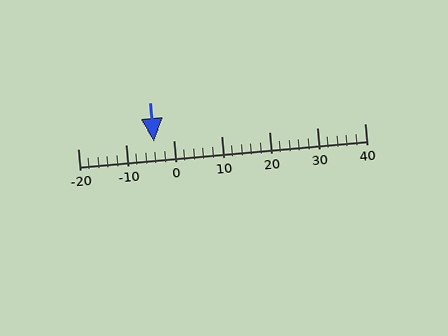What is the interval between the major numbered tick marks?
The major tick marks are spaced 10 units apart.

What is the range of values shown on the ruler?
The ruler shows values from -20 to 40.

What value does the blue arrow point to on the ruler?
The blue arrow points to approximately -4.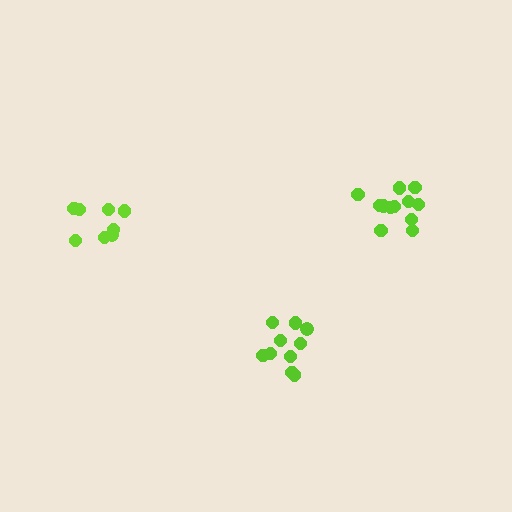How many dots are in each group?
Group 1: 12 dots, Group 2: 8 dots, Group 3: 10 dots (30 total).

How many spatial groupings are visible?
There are 3 spatial groupings.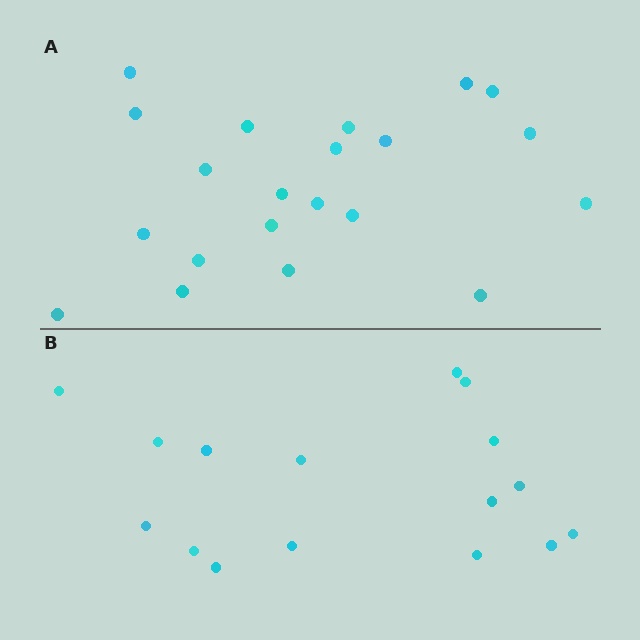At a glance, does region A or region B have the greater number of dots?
Region A (the top region) has more dots.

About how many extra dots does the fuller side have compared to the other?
Region A has about 5 more dots than region B.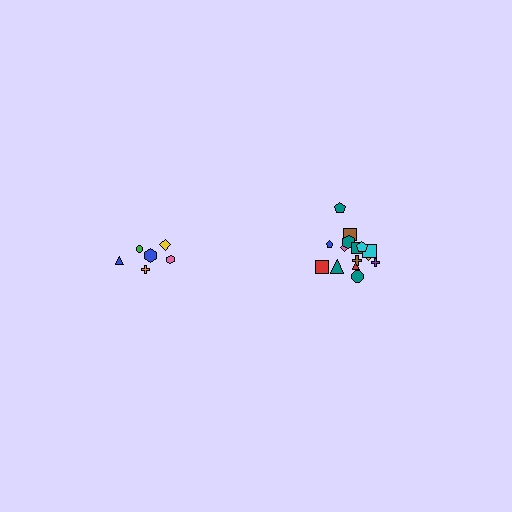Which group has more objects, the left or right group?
The right group.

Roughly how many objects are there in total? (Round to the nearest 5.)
Roughly 20 objects in total.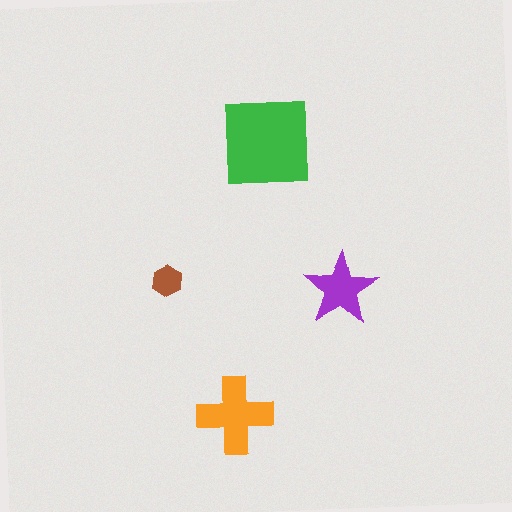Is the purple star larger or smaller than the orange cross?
Smaller.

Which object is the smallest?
The brown hexagon.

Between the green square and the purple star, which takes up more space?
The green square.